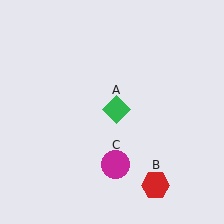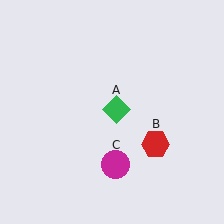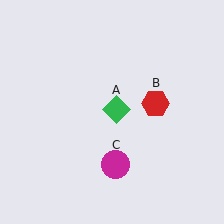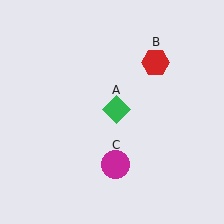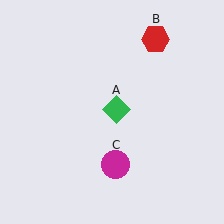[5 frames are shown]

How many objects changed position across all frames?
1 object changed position: red hexagon (object B).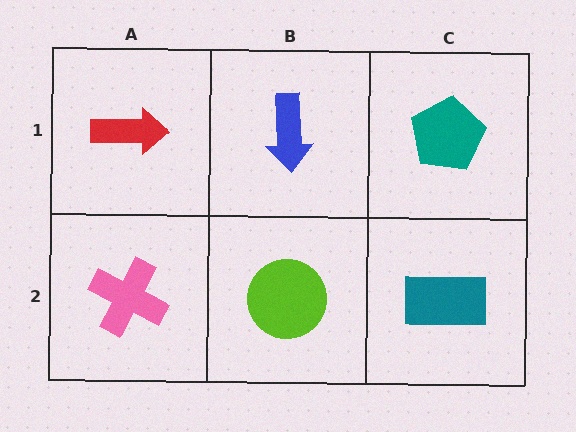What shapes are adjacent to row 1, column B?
A lime circle (row 2, column B), a red arrow (row 1, column A), a teal pentagon (row 1, column C).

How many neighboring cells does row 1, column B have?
3.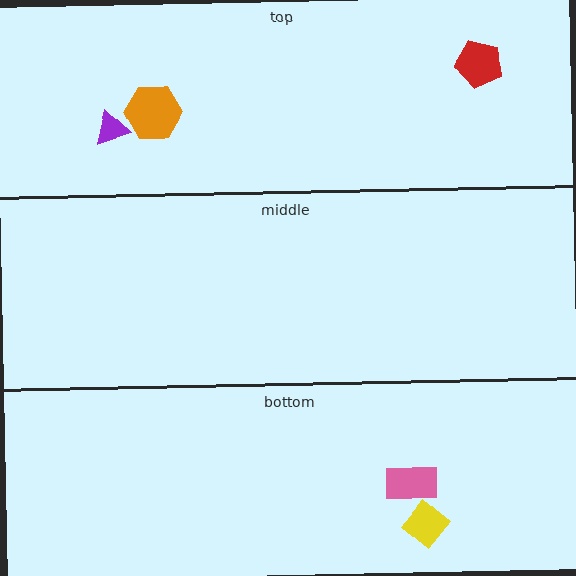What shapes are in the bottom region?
The yellow diamond, the pink rectangle.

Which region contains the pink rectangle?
The bottom region.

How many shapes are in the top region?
3.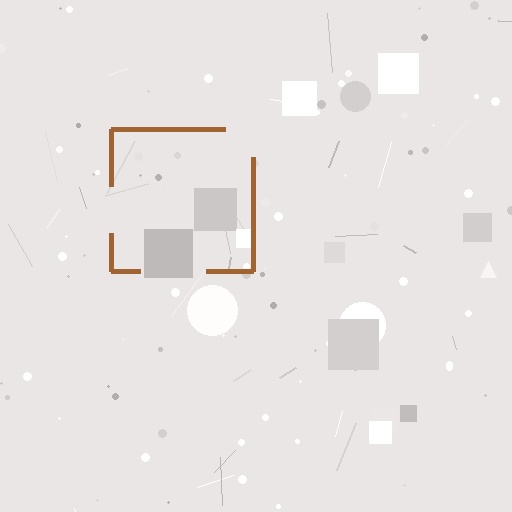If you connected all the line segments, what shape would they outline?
They would outline a square.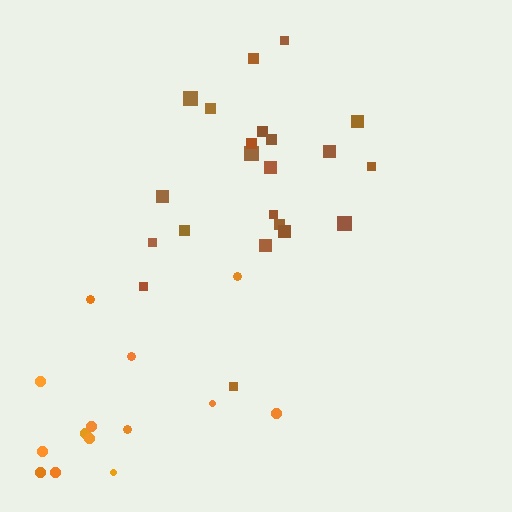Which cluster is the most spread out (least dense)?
Orange.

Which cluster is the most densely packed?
Brown.